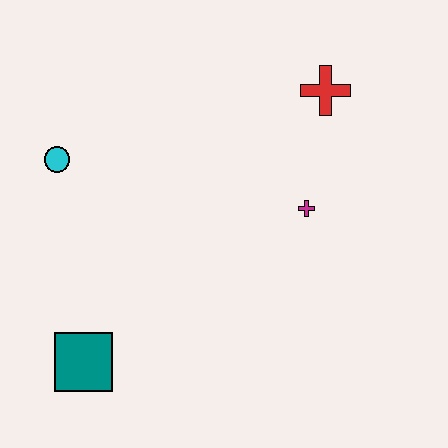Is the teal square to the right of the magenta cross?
No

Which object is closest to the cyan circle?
The teal square is closest to the cyan circle.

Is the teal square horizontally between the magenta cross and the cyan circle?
Yes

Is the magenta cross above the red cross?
No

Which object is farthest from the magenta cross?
The teal square is farthest from the magenta cross.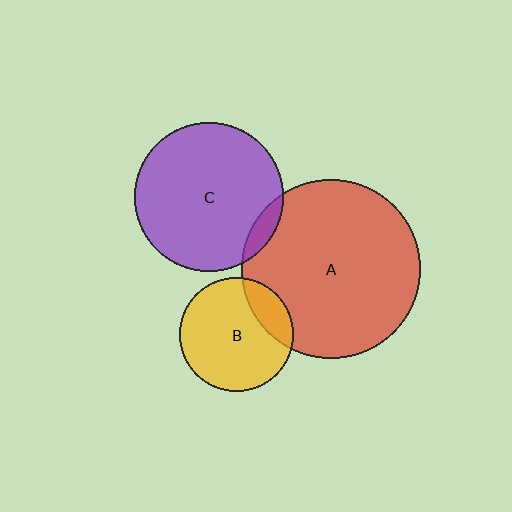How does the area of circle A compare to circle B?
Approximately 2.5 times.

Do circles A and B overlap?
Yes.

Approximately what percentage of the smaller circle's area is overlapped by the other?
Approximately 20%.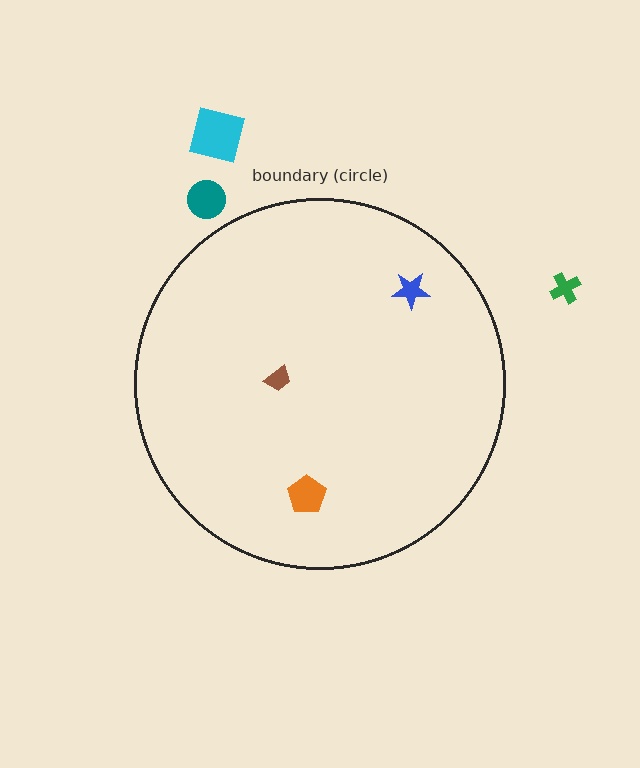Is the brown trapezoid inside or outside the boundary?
Inside.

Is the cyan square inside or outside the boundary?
Outside.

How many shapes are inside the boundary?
3 inside, 3 outside.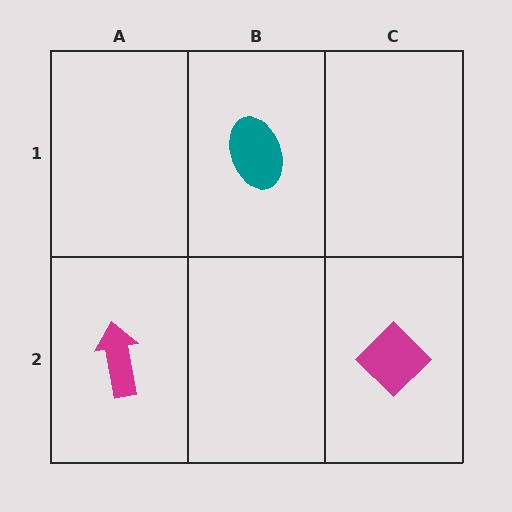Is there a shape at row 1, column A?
No, that cell is empty.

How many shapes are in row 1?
1 shape.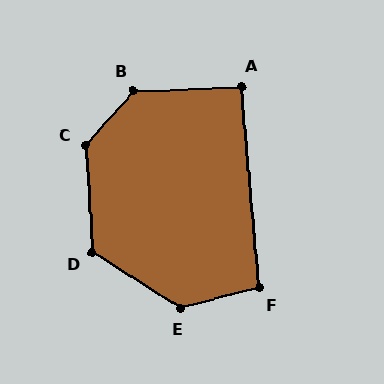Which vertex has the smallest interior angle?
A, at approximately 92 degrees.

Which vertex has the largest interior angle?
C, at approximately 135 degrees.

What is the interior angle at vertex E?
Approximately 133 degrees (obtuse).